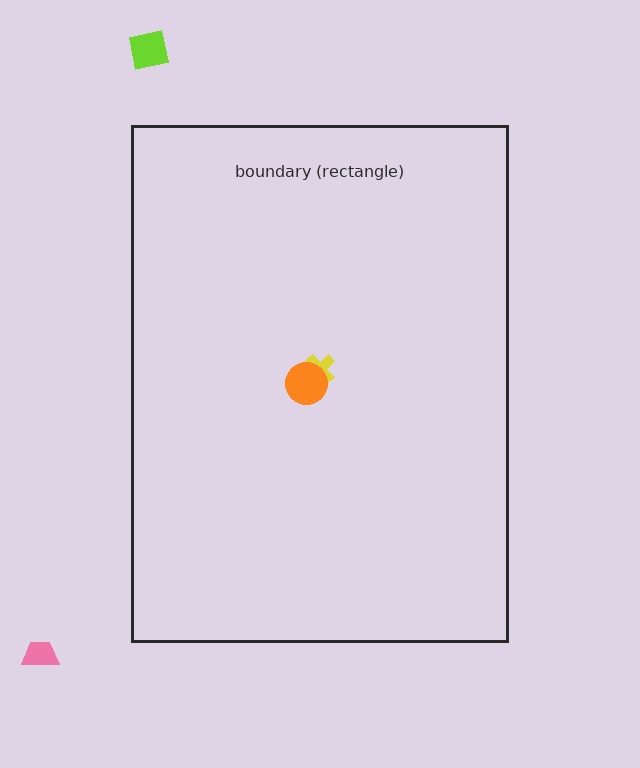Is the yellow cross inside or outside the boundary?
Inside.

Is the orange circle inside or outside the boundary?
Inside.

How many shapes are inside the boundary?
2 inside, 2 outside.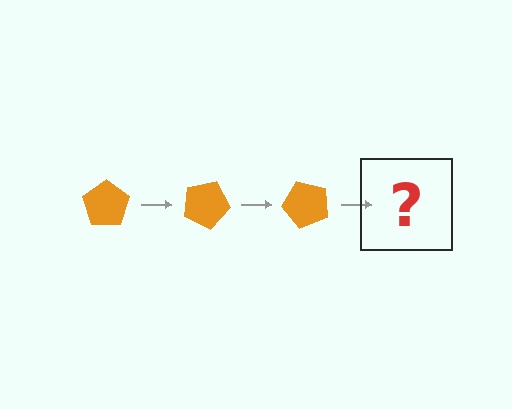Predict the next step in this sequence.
The next step is an orange pentagon rotated 75 degrees.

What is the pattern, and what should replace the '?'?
The pattern is that the pentagon rotates 25 degrees each step. The '?' should be an orange pentagon rotated 75 degrees.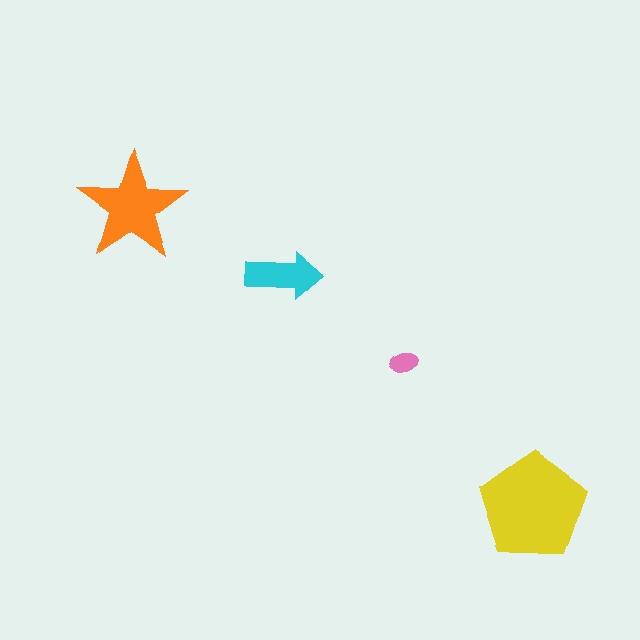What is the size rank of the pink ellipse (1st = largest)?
4th.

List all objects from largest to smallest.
The yellow pentagon, the orange star, the cyan arrow, the pink ellipse.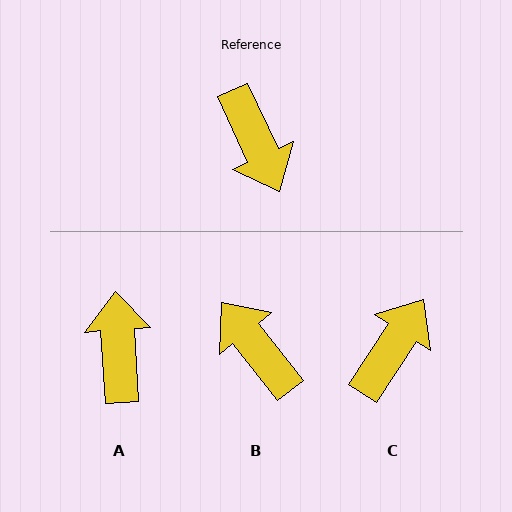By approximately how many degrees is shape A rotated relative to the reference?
Approximately 159 degrees counter-clockwise.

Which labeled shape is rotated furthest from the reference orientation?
B, about 166 degrees away.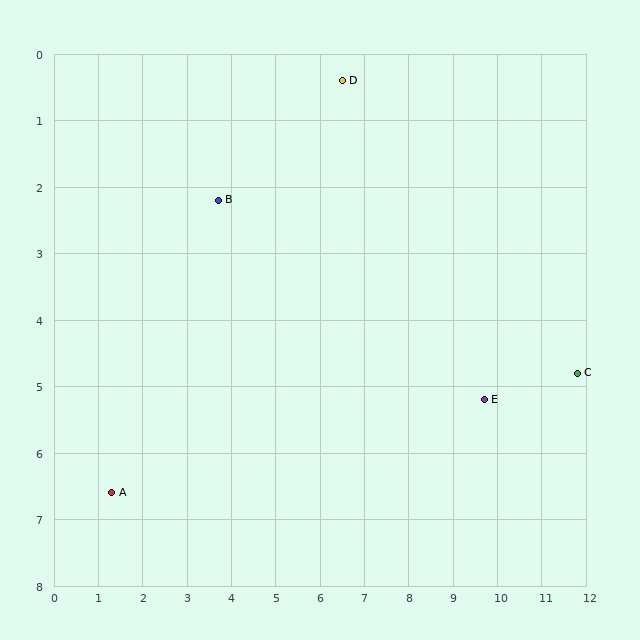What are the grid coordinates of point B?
Point B is at approximately (3.7, 2.2).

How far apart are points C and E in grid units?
Points C and E are about 2.1 grid units apart.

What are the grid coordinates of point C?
Point C is at approximately (11.8, 4.8).